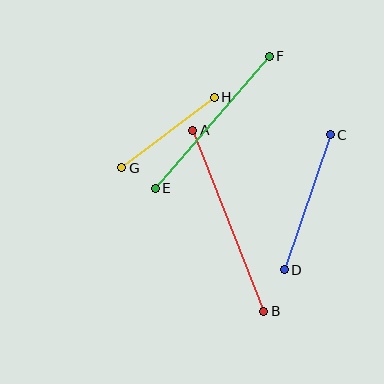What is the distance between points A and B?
The distance is approximately 194 pixels.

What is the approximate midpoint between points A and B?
The midpoint is at approximately (228, 221) pixels.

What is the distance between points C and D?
The distance is approximately 143 pixels.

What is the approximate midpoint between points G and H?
The midpoint is at approximately (168, 133) pixels.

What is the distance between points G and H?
The distance is approximately 116 pixels.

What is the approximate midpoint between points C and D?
The midpoint is at approximately (307, 202) pixels.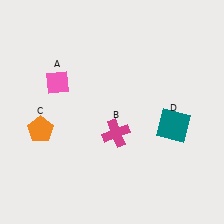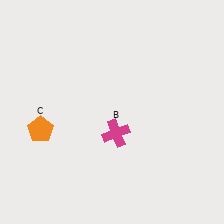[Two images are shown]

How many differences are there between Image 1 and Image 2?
There are 2 differences between the two images.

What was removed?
The teal square (D), the pink diamond (A) were removed in Image 2.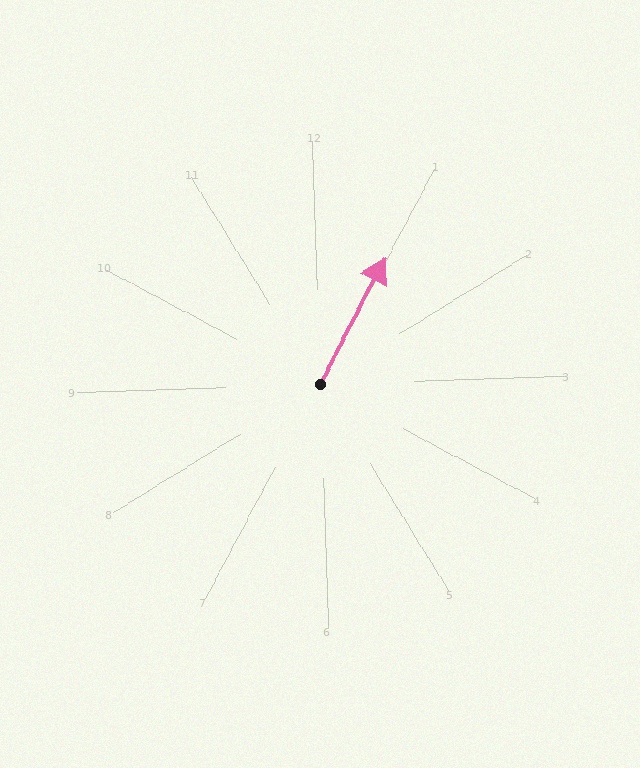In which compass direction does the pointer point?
Northeast.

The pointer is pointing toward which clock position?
Roughly 1 o'clock.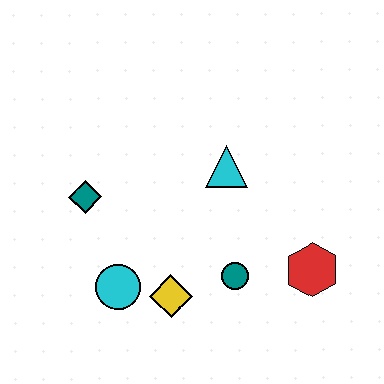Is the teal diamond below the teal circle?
No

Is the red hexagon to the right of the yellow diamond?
Yes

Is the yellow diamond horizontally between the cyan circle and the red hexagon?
Yes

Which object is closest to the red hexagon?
The teal circle is closest to the red hexagon.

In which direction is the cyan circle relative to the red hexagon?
The cyan circle is to the left of the red hexagon.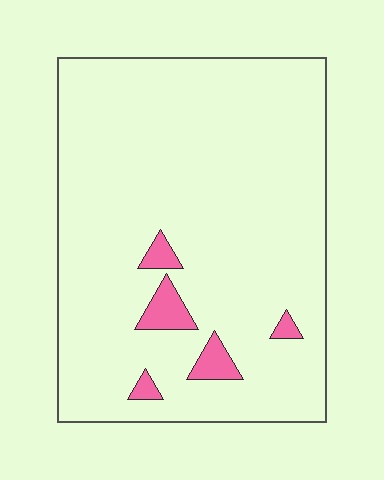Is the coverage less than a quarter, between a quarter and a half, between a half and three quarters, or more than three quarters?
Less than a quarter.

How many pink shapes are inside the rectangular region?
5.